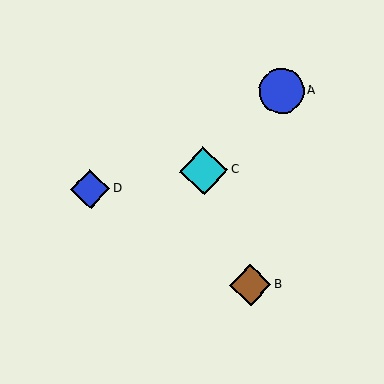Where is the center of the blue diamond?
The center of the blue diamond is at (90, 189).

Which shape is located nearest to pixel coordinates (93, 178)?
The blue diamond (labeled D) at (90, 189) is nearest to that location.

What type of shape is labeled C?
Shape C is a cyan diamond.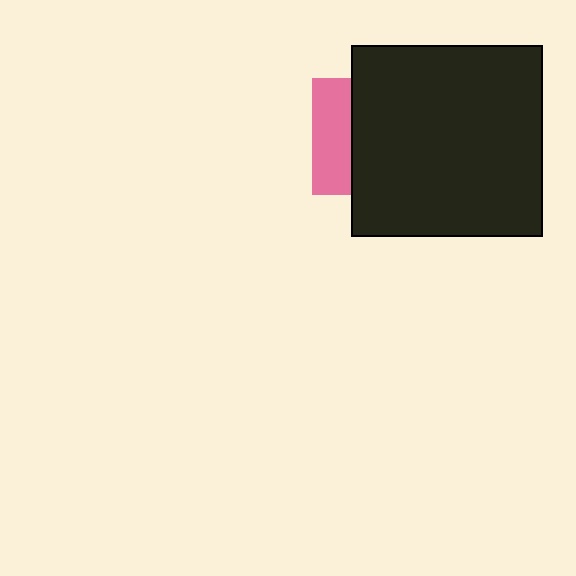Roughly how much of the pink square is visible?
A small part of it is visible (roughly 34%).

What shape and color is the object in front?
The object in front is a black square.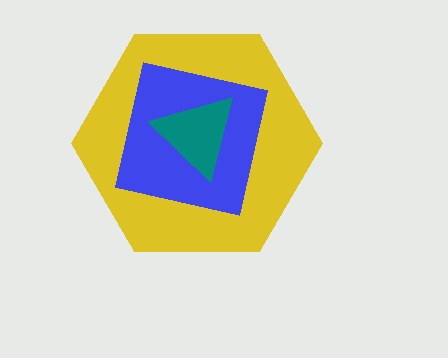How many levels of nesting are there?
3.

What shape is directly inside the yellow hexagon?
The blue square.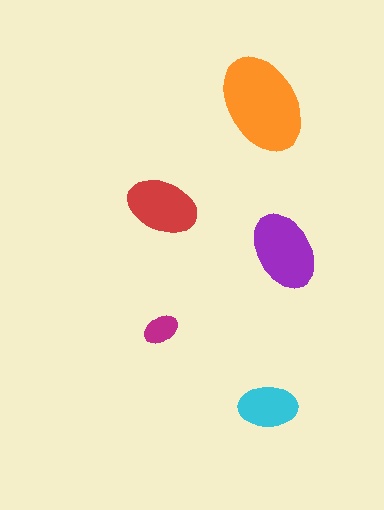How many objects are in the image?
There are 5 objects in the image.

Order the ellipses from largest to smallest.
the orange one, the purple one, the red one, the cyan one, the magenta one.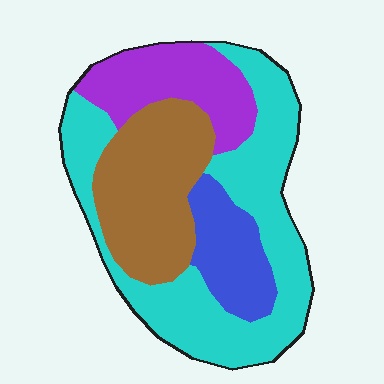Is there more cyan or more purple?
Cyan.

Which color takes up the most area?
Cyan, at roughly 45%.